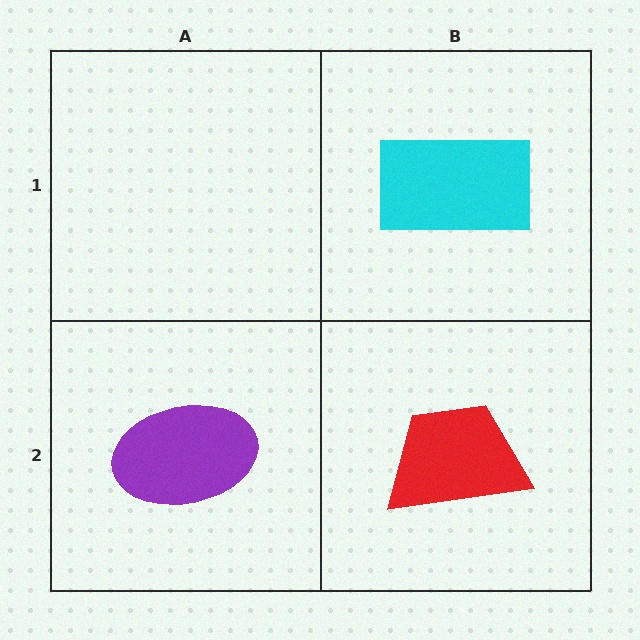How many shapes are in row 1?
1 shape.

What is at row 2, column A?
A purple ellipse.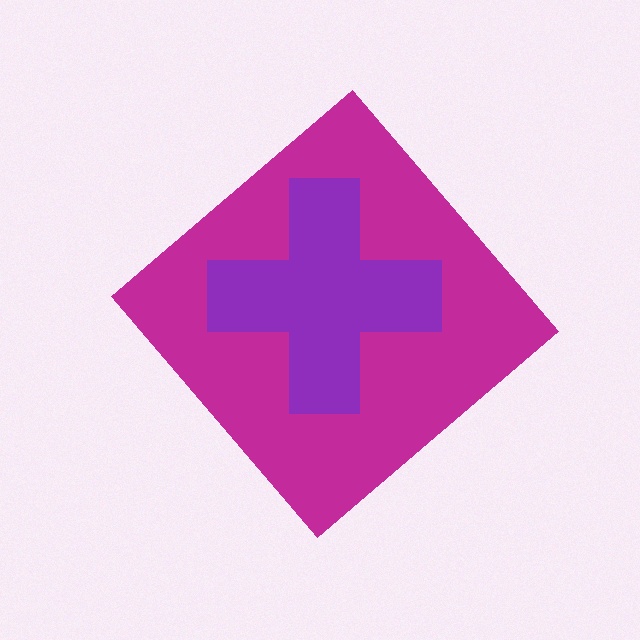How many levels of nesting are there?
2.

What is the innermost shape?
The purple cross.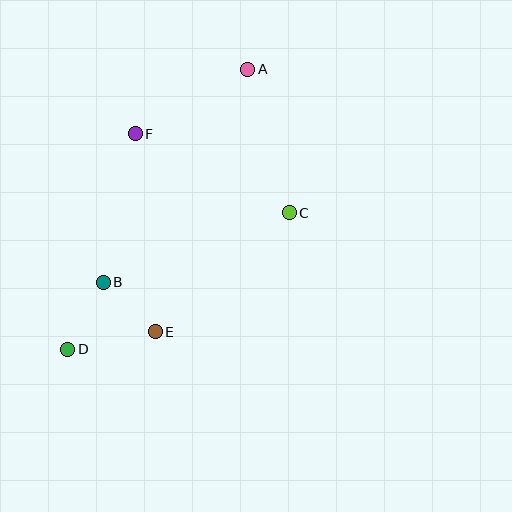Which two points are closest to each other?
Points B and E are closest to each other.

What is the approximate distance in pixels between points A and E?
The distance between A and E is approximately 278 pixels.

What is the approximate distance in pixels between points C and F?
The distance between C and F is approximately 173 pixels.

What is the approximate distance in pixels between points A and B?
The distance between A and B is approximately 257 pixels.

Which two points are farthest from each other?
Points A and D are farthest from each other.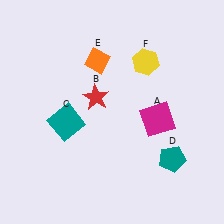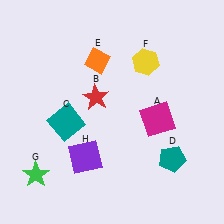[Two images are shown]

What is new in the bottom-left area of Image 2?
A green star (G) was added in the bottom-left area of Image 2.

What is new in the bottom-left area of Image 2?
A purple square (H) was added in the bottom-left area of Image 2.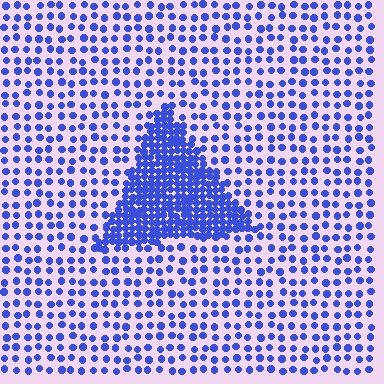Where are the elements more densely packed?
The elements are more densely packed inside the triangle boundary.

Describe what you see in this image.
The image contains small blue elements arranged at two different densities. A triangle-shaped region is visible where the elements are more densely packed than the surrounding area.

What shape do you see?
I see a triangle.